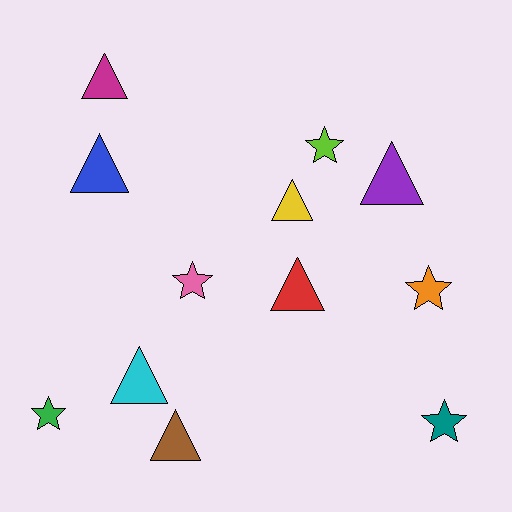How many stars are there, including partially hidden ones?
There are 5 stars.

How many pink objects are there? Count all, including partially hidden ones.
There is 1 pink object.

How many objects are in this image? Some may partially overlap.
There are 12 objects.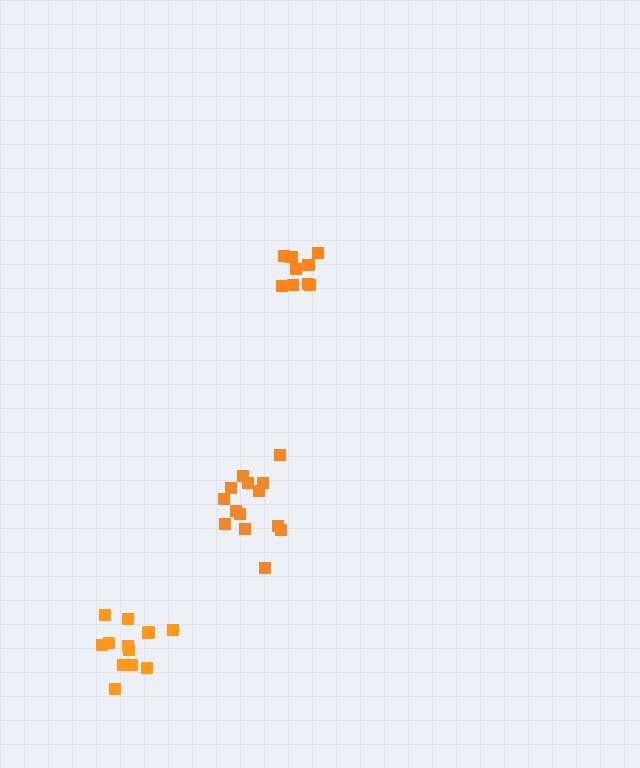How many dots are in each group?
Group 1: 13 dots, Group 2: 9 dots, Group 3: 14 dots (36 total).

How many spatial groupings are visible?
There are 3 spatial groupings.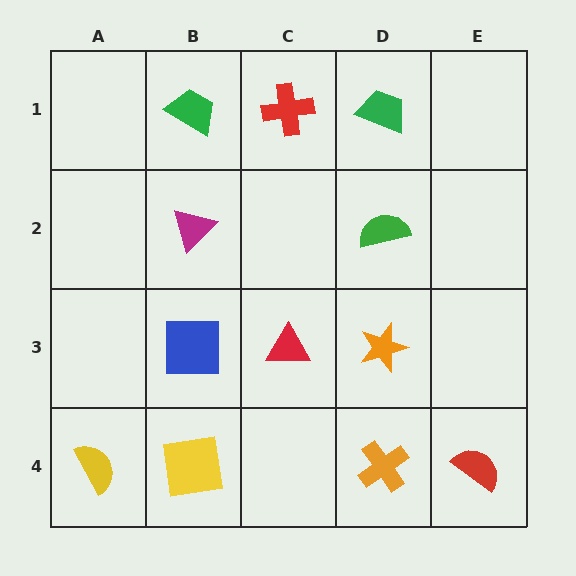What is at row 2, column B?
A magenta triangle.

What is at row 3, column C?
A red triangle.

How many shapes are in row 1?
3 shapes.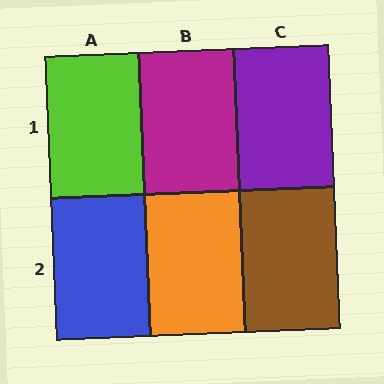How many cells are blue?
1 cell is blue.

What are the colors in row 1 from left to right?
Lime, magenta, purple.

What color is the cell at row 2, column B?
Orange.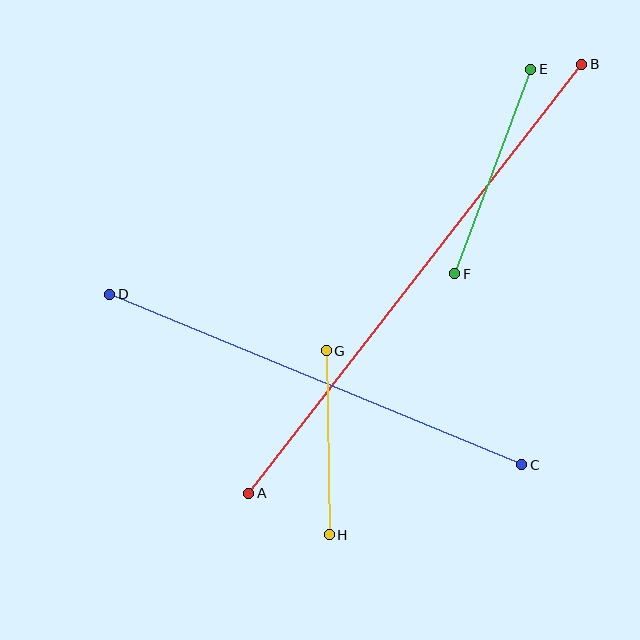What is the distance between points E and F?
The distance is approximately 218 pixels.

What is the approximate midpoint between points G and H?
The midpoint is at approximately (328, 443) pixels.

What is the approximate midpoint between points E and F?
The midpoint is at approximately (493, 172) pixels.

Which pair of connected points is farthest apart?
Points A and B are farthest apart.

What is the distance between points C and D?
The distance is approximately 446 pixels.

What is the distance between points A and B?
The distance is approximately 543 pixels.